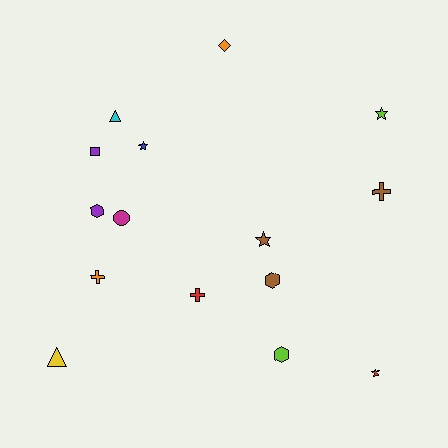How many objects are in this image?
There are 15 objects.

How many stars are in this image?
There are 4 stars.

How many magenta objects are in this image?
There is 1 magenta object.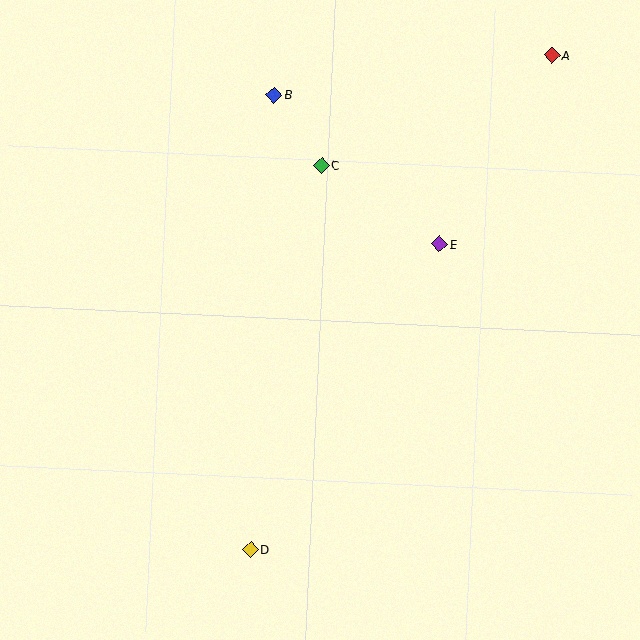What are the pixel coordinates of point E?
Point E is at (439, 244).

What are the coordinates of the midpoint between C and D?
The midpoint between C and D is at (286, 357).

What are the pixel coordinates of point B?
Point B is at (274, 95).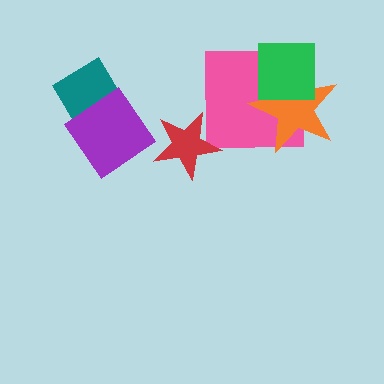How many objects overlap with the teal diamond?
1 object overlaps with the teal diamond.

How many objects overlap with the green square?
2 objects overlap with the green square.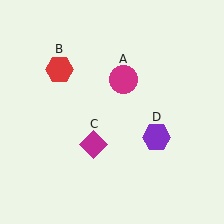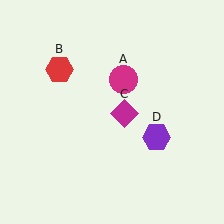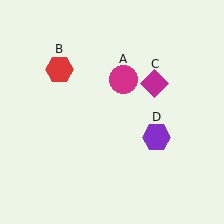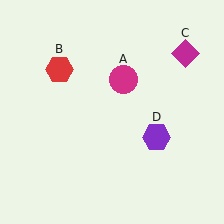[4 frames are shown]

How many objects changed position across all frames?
1 object changed position: magenta diamond (object C).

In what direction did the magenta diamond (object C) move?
The magenta diamond (object C) moved up and to the right.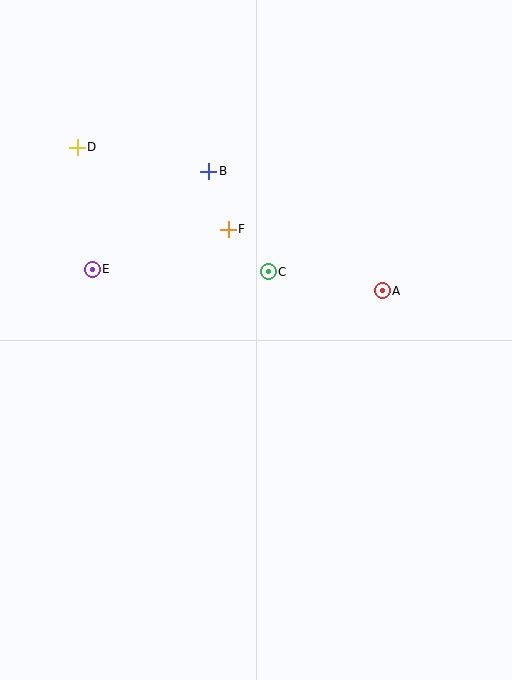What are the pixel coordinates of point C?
Point C is at (268, 272).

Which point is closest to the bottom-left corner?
Point E is closest to the bottom-left corner.